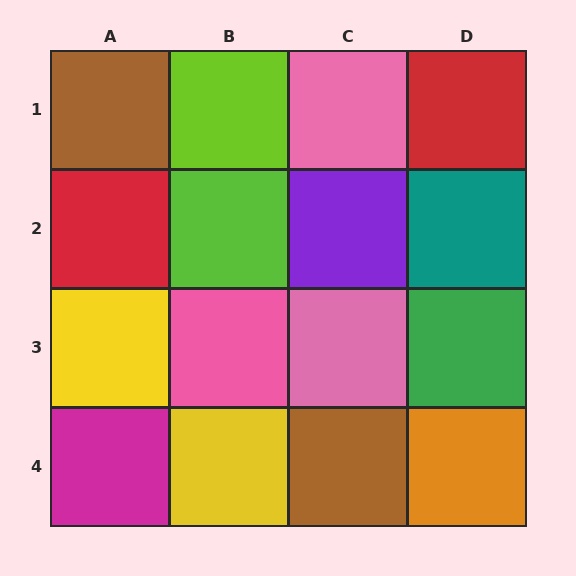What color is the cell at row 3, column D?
Green.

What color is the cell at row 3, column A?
Yellow.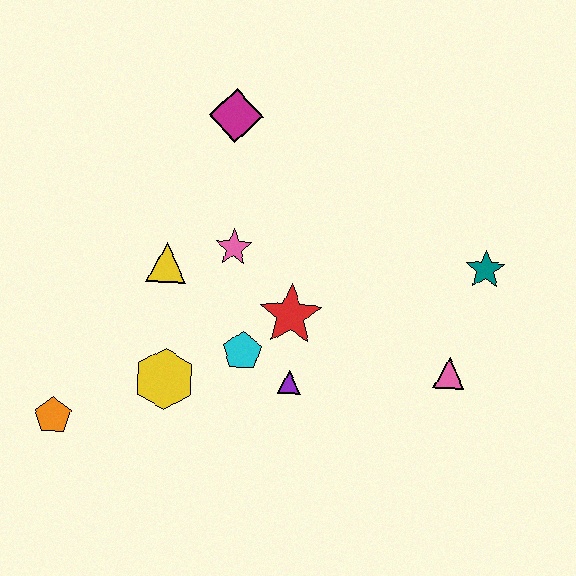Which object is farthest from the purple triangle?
The magenta diamond is farthest from the purple triangle.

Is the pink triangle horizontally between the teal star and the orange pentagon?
Yes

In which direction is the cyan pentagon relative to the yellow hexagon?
The cyan pentagon is to the right of the yellow hexagon.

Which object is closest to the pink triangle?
The teal star is closest to the pink triangle.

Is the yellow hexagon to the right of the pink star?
No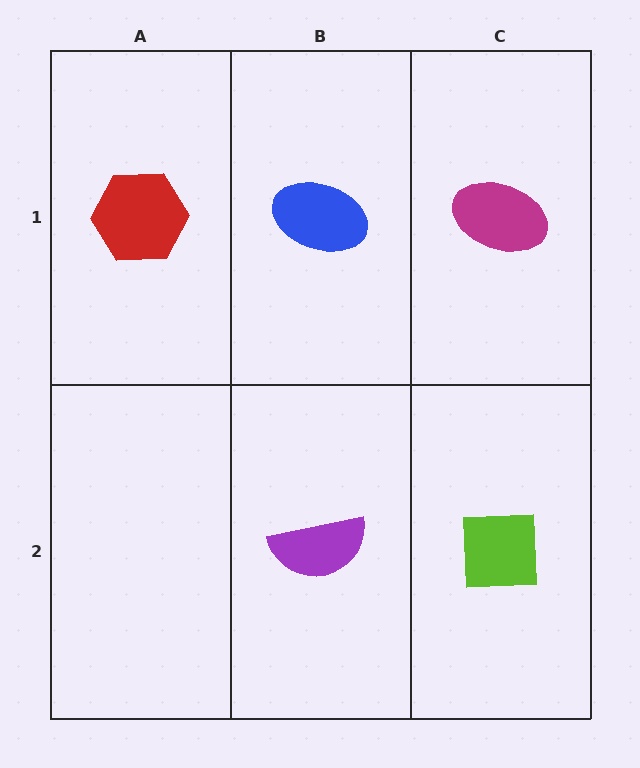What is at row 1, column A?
A red hexagon.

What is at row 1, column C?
A magenta ellipse.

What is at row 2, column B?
A purple semicircle.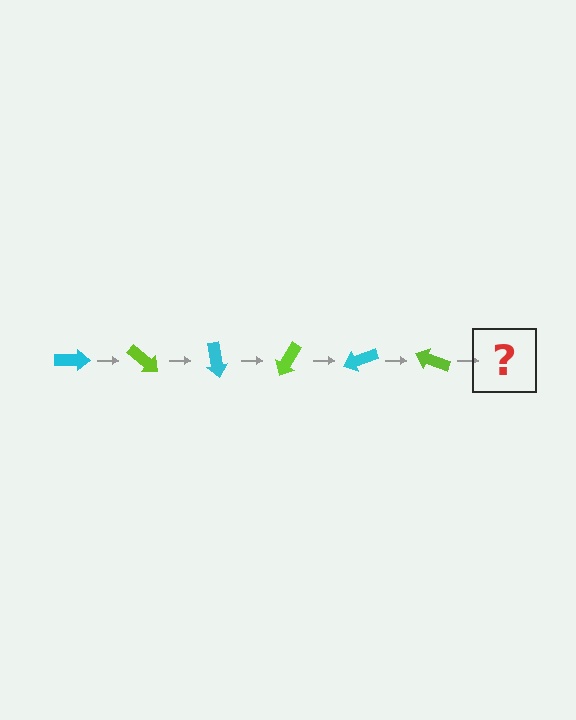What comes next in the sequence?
The next element should be a cyan arrow, rotated 240 degrees from the start.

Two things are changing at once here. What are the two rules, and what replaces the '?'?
The two rules are that it rotates 40 degrees each step and the color cycles through cyan and lime. The '?' should be a cyan arrow, rotated 240 degrees from the start.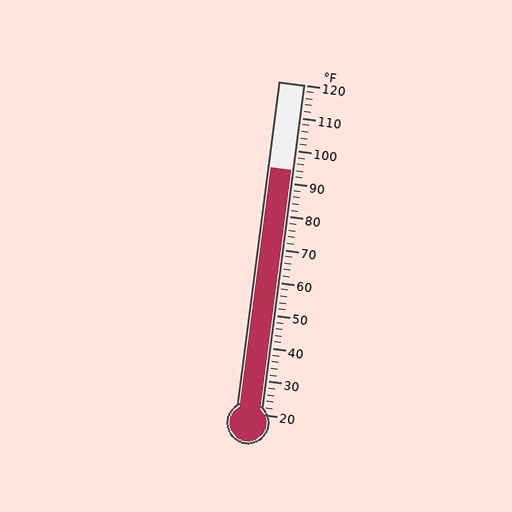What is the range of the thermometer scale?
The thermometer scale ranges from 20°F to 120°F.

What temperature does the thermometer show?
The thermometer shows approximately 94°F.